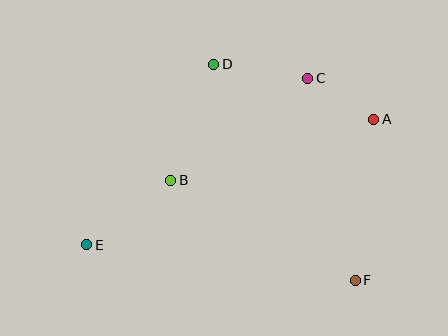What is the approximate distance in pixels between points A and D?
The distance between A and D is approximately 169 pixels.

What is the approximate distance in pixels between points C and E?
The distance between C and E is approximately 276 pixels.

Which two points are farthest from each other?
Points A and E are farthest from each other.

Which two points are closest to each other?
Points A and C are closest to each other.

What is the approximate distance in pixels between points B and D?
The distance between B and D is approximately 124 pixels.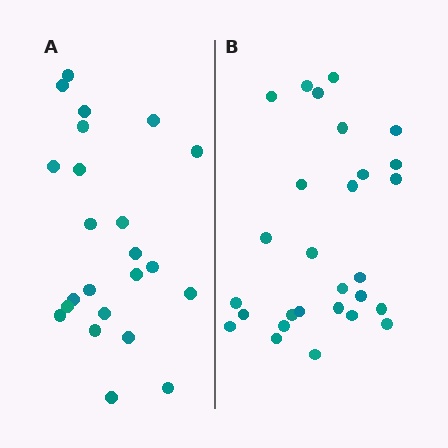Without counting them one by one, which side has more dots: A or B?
Region B (the right region) has more dots.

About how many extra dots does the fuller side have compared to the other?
Region B has about 5 more dots than region A.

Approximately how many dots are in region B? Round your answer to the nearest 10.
About 30 dots. (The exact count is 28, which rounds to 30.)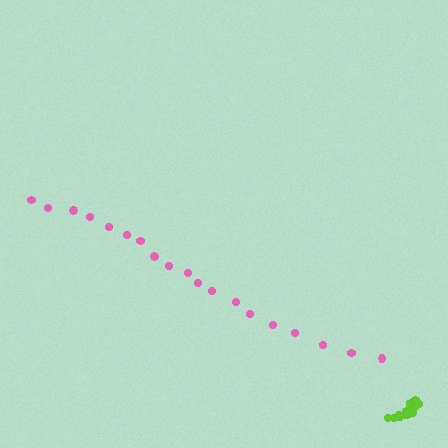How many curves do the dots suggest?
There are 2 distinct paths.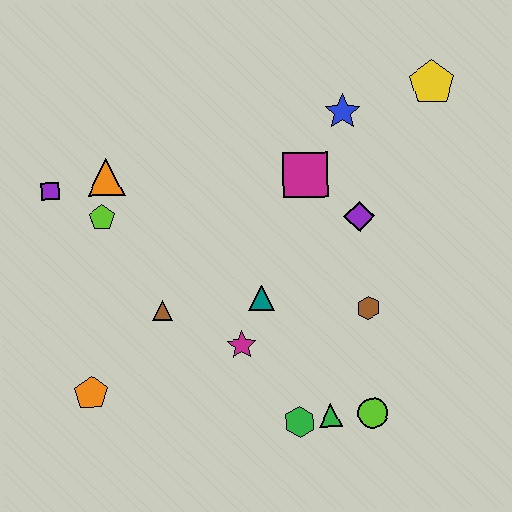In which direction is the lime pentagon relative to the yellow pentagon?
The lime pentagon is to the left of the yellow pentagon.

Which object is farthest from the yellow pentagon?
The orange pentagon is farthest from the yellow pentagon.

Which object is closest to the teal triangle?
The magenta star is closest to the teal triangle.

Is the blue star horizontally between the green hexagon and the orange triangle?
No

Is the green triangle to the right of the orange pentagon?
Yes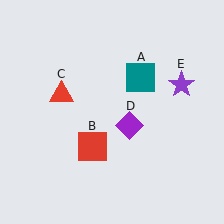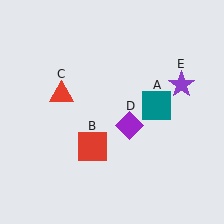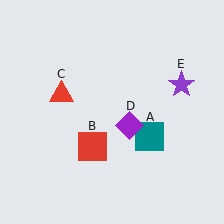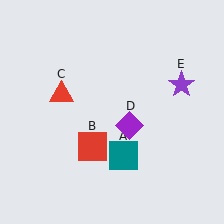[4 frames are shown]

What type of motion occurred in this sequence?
The teal square (object A) rotated clockwise around the center of the scene.